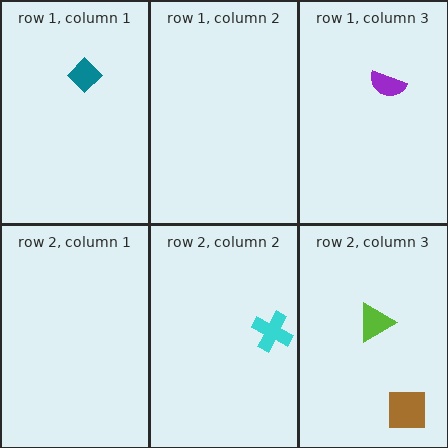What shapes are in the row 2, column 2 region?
The cyan cross.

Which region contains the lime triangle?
The row 2, column 3 region.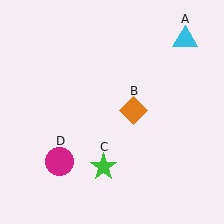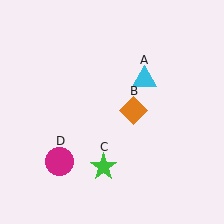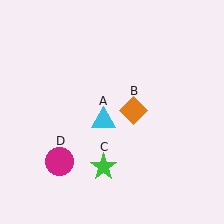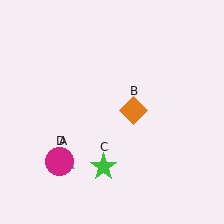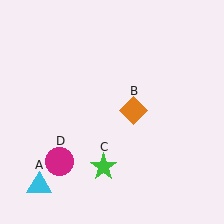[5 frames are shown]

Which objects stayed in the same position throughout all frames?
Orange diamond (object B) and green star (object C) and magenta circle (object D) remained stationary.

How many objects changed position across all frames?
1 object changed position: cyan triangle (object A).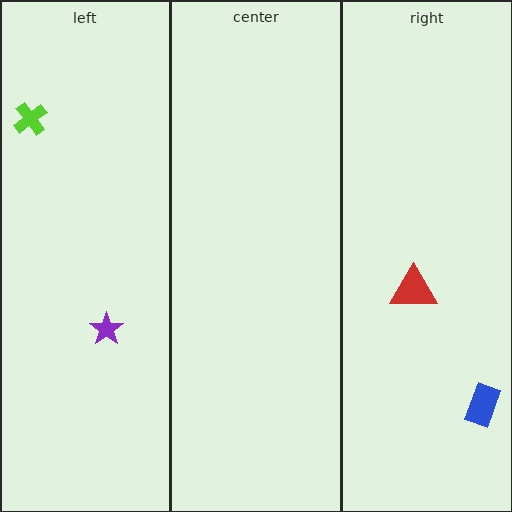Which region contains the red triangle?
The right region.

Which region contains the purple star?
The left region.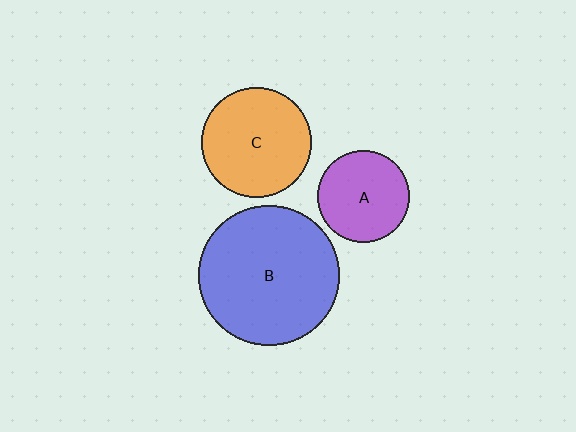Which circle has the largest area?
Circle B (blue).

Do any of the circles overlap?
No, none of the circles overlap.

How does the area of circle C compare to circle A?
Approximately 1.4 times.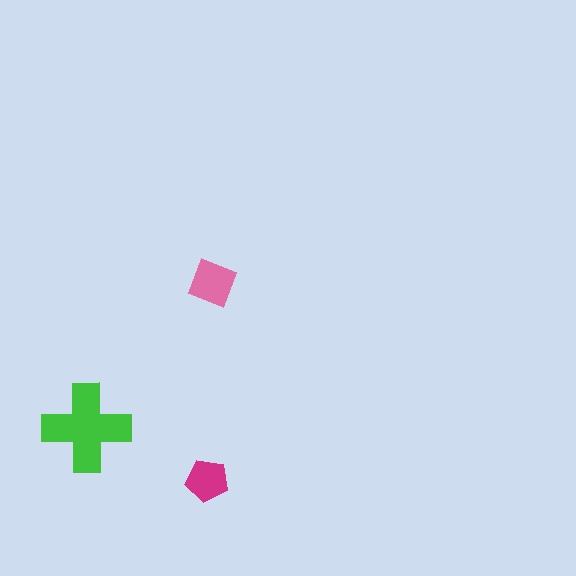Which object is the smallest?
The magenta pentagon.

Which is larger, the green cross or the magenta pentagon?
The green cross.